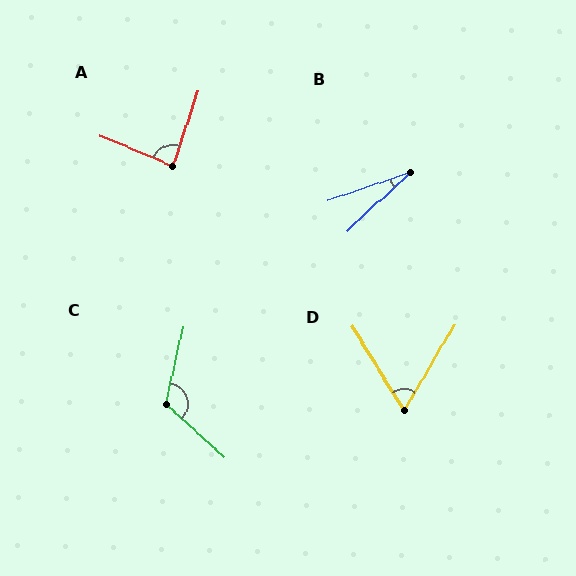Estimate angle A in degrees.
Approximately 86 degrees.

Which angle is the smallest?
B, at approximately 23 degrees.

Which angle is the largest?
C, at approximately 120 degrees.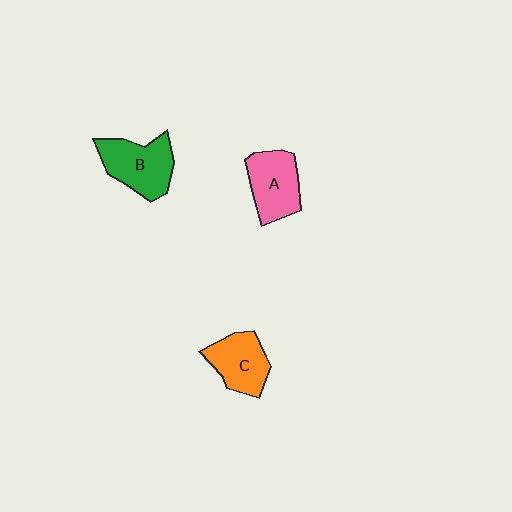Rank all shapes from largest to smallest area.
From largest to smallest: B (green), A (pink), C (orange).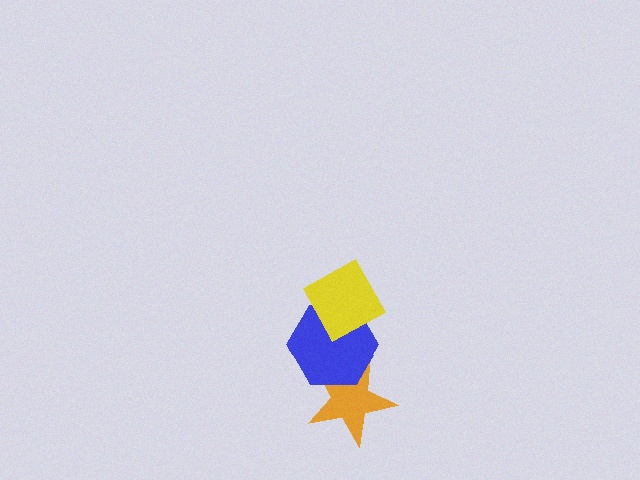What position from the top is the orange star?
The orange star is 3rd from the top.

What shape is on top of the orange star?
The blue hexagon is on top of the orange star.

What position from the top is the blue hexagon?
The blue hexagon is 2nd from the top.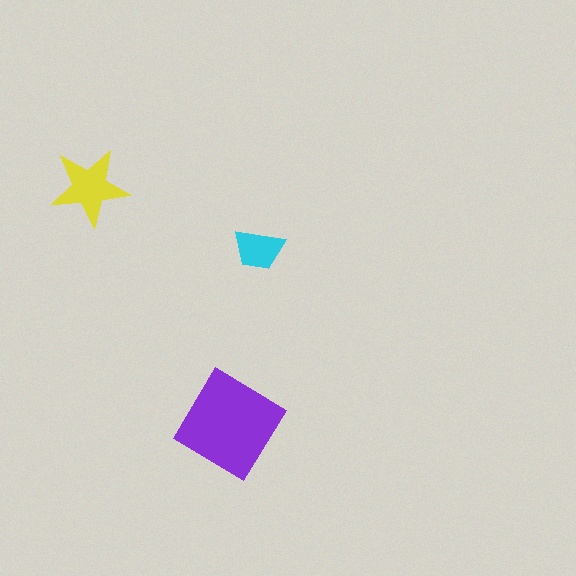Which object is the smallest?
The cyan trapezoid.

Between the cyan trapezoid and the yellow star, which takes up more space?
The yellow star.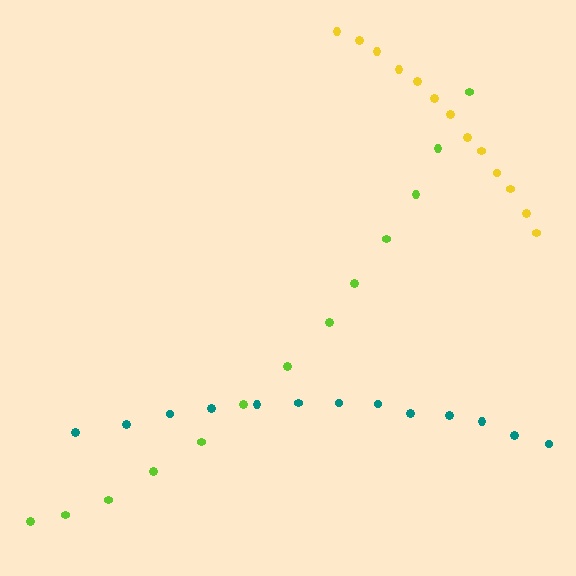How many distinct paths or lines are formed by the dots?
There are 3 distinct paths.